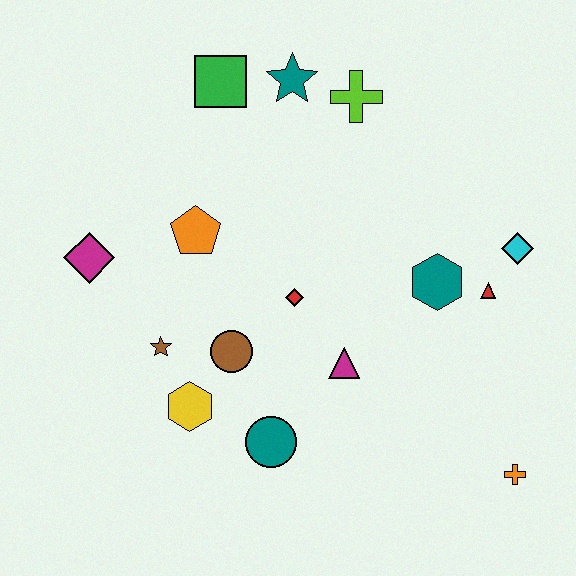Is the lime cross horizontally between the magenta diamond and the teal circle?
No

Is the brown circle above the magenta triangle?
Yes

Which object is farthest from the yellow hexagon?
The cyan diamond is farthest from the yellow hexagon.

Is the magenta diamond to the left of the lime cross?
Yes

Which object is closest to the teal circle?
The yellow hexagon is closest to the teal circle.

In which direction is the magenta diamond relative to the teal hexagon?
The magenta diamond is to the left of the teal hexagon.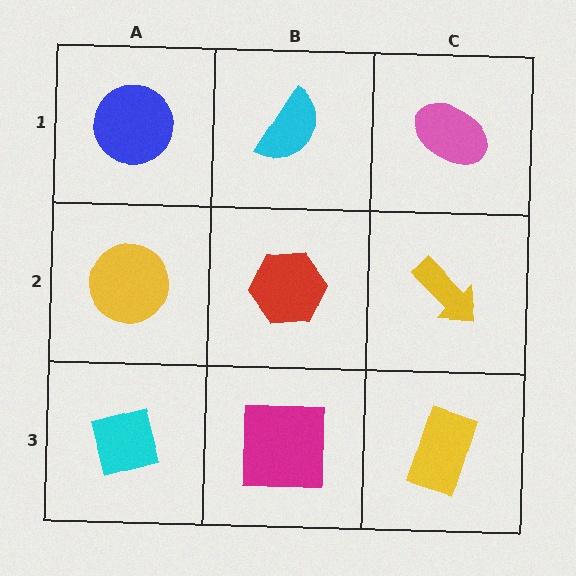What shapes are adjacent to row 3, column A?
A yellow circle (row 2, column A), a magenta square (row 3, column B).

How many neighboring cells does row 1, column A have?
2.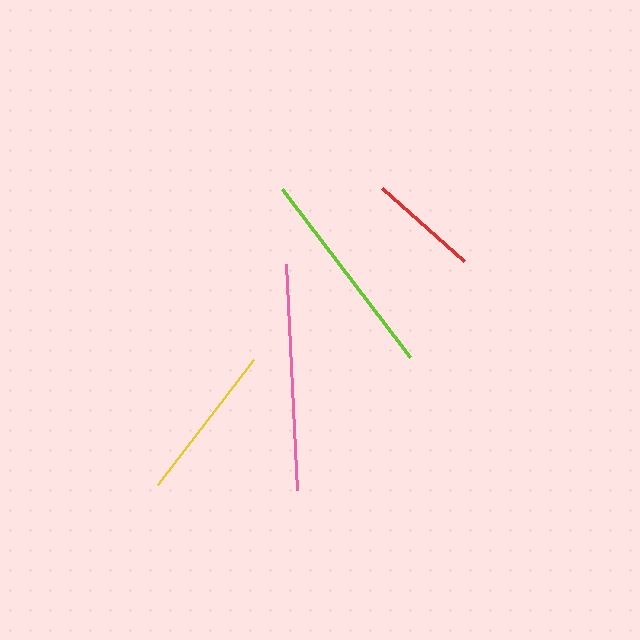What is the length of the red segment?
The red segment is approximately 110 pixels long.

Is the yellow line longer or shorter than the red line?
The yellow line is longer than the red line.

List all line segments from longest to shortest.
From longest to shortest: pink, lime, yellow, red.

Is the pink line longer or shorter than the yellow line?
The pink line is longer than the yellow line.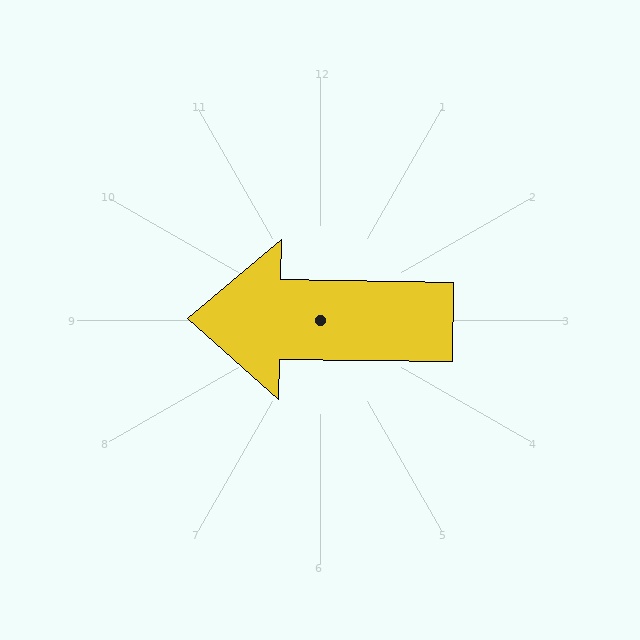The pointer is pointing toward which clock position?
Roughly 9 o'clock.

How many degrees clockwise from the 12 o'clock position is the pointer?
Approximately 271 degrees.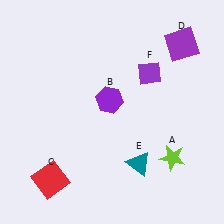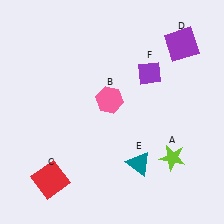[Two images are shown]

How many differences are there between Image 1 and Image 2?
There is 1 difference between the two images.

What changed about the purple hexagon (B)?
In Image 1, B is purple. In Image 2, it changed to pink.